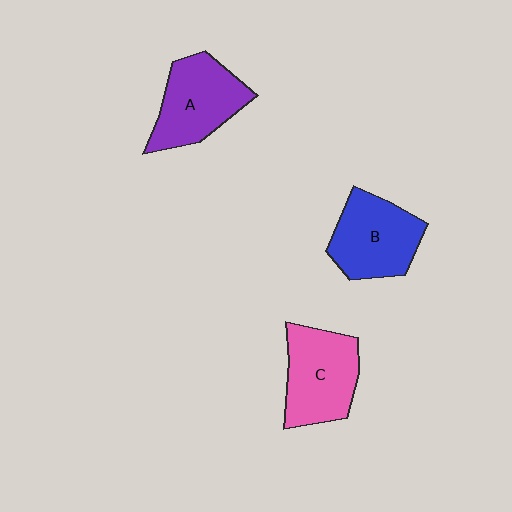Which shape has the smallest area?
Shape B (blue).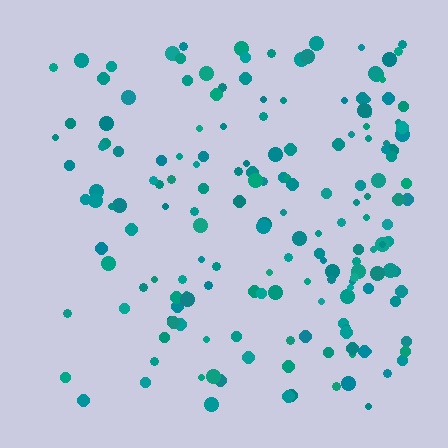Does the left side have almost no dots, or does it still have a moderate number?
Still a moderate number, just noticeably fewer than the right.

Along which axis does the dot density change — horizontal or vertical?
Horizontal.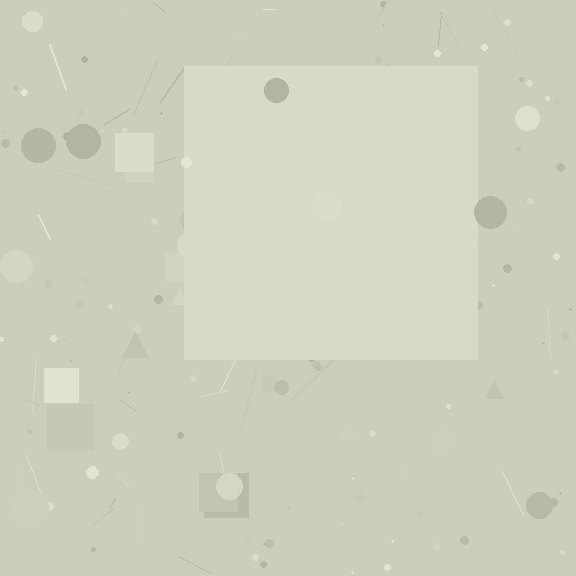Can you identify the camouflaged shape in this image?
The camouflaged shape is a square.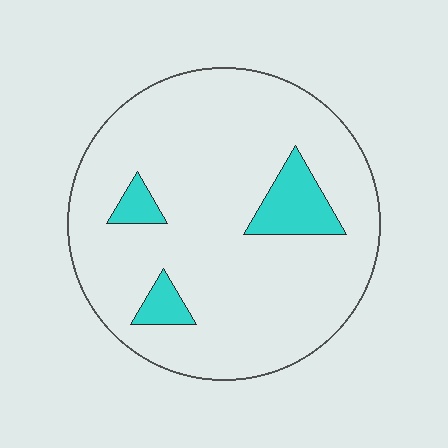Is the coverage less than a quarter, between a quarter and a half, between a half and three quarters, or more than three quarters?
Less than a quarter.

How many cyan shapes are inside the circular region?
3.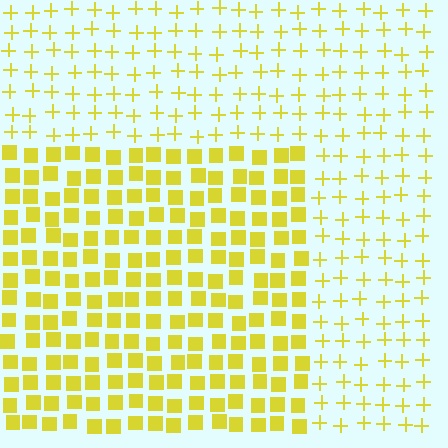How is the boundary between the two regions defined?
The boundary is defined by a change in element shape: squares inside vs. plus signs outside. All elements share the same color and spacing.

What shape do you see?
I see a rectangle.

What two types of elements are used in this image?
The image uses squares inside the rectangle region and plus signs outside it.